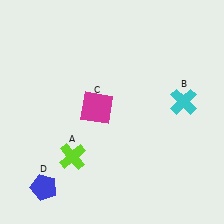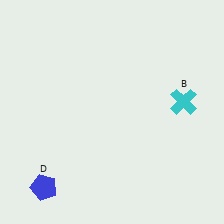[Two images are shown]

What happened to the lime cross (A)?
The lime cross (A) was removed in Image 2. It was in the bottom-left area of Image 1.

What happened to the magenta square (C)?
The magenta square (C) was removed in Image 2. It was in the top-left area of Image 1.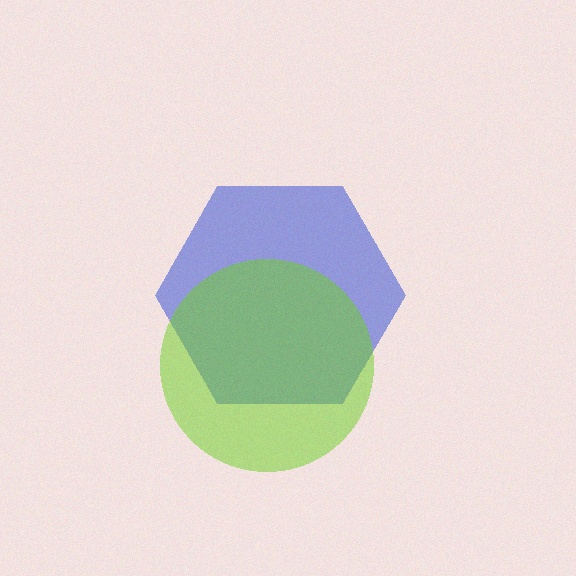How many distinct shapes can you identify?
There are 2 distinct shapes: a blue hexagon, a lime circle.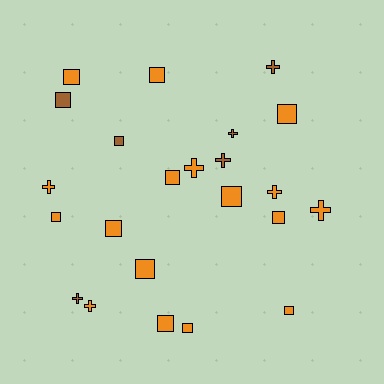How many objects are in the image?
There are 23 objects.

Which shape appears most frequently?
Square, with 14 objects.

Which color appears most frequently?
Orange, with 17 objects.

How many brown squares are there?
There are 2 brown squares.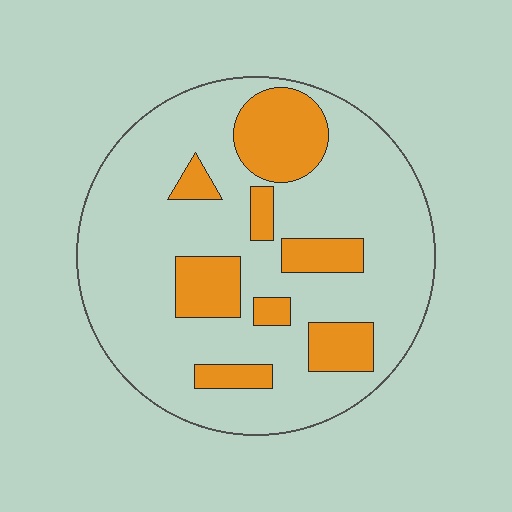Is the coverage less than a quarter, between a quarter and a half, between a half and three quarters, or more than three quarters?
Less than a quarter.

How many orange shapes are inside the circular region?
8.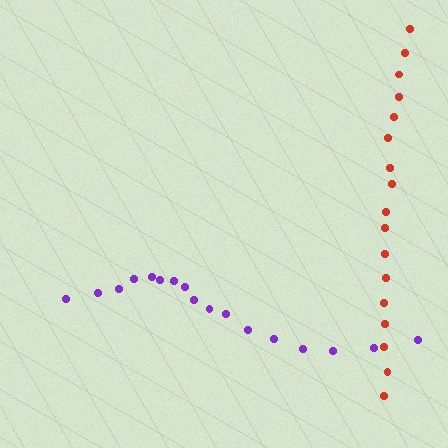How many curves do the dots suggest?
There are 2 distinct paths.